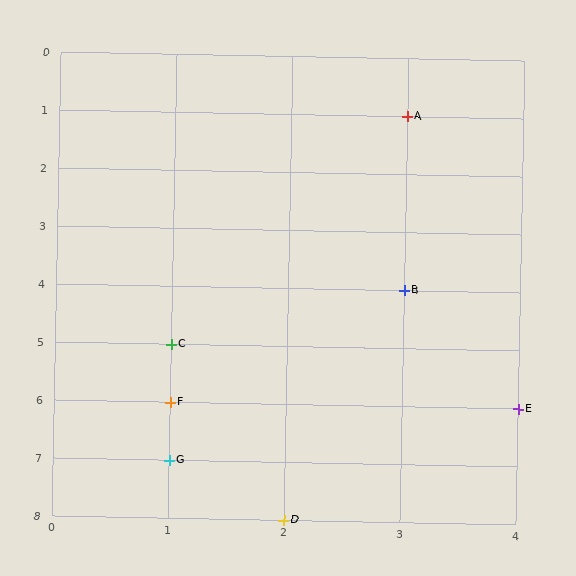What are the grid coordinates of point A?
Point A is at grid coordinates (3, 1).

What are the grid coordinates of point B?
Point B is at grid coordinates (3, 4).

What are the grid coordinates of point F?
Point F is at grid coordinates (1, 6).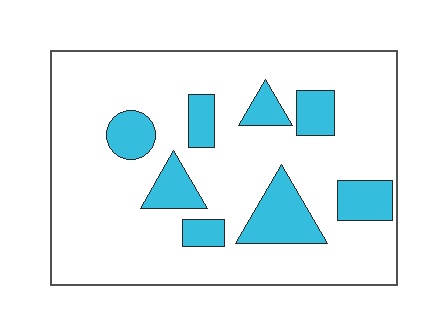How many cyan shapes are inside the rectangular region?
8.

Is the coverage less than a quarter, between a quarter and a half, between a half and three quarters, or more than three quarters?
Less than a quarter.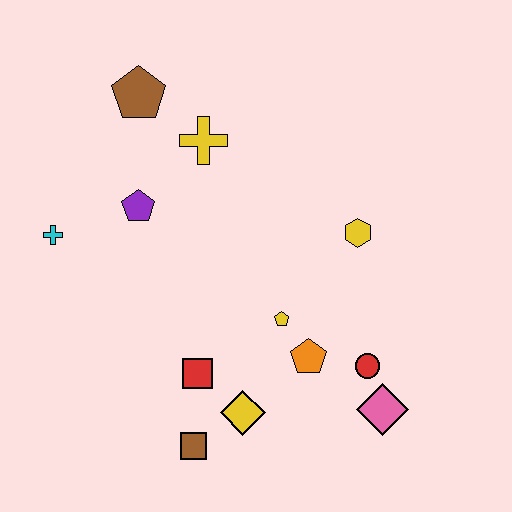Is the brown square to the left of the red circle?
Yes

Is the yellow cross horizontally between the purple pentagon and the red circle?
Yes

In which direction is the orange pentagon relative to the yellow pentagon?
The orange pentagon is below the yellow pentagon.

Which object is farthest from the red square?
The brown pentagon is farthest from the red square.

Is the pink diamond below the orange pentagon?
Yes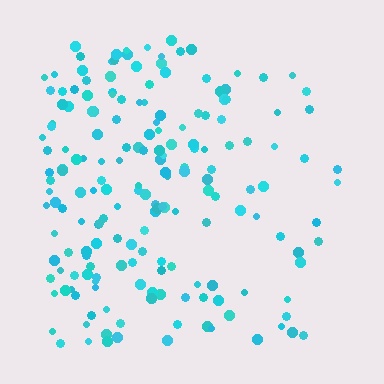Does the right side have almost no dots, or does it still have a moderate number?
Still a moderate number, just noticeably fewer than the left.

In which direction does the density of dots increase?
From right to left, with the left side densest.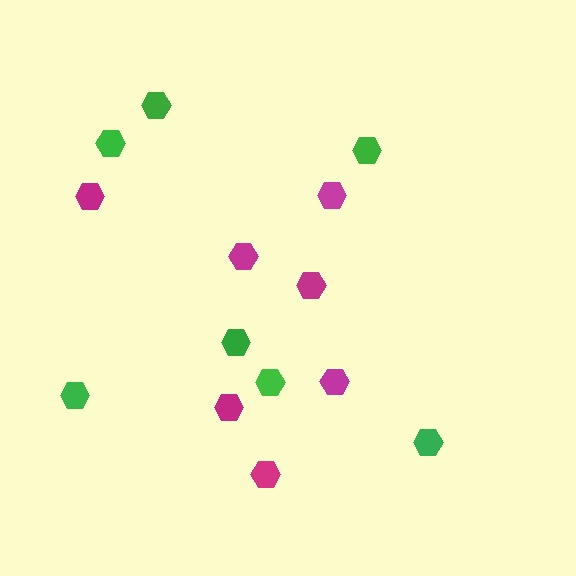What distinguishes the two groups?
There are 2 groups: one group of green hexagons (7) and one group of magenta hexagons (7).